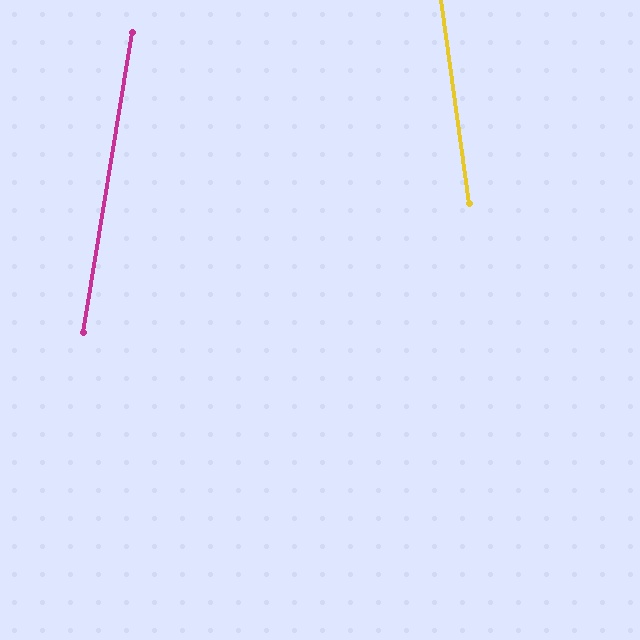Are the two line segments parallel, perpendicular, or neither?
Neither parallel nor perpendicular — they differ by about 17°.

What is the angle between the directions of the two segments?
Approximately 17 degrees.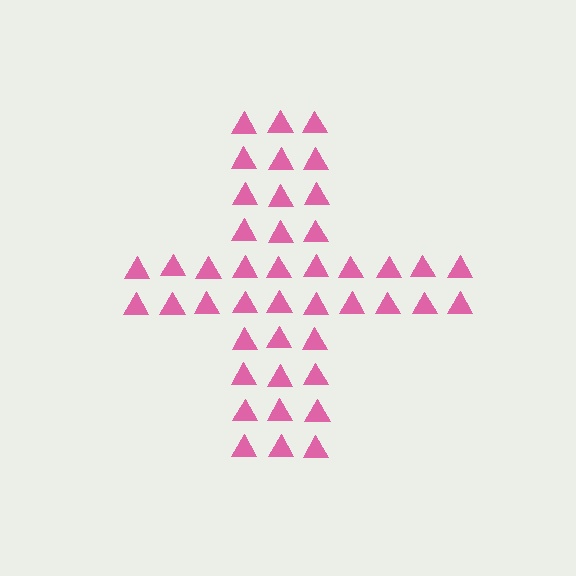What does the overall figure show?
The overall figure shows a cross.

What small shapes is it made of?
It is made of small triangles.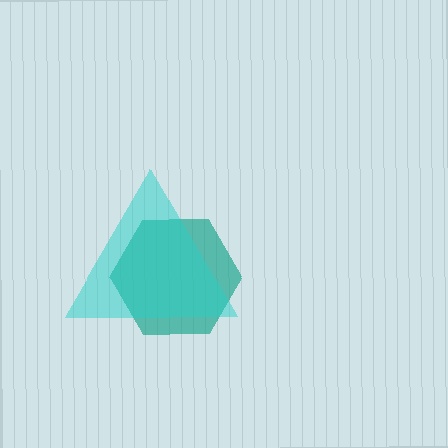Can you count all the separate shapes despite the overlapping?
Yes, there are 2 separate shapes.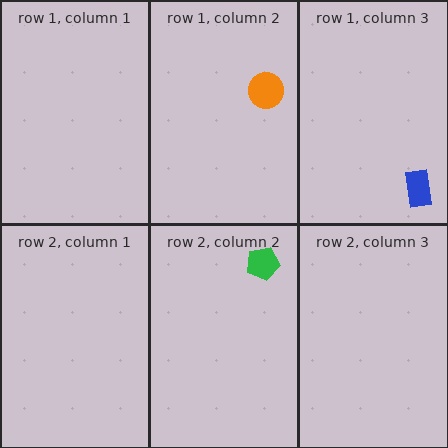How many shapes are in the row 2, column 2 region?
1.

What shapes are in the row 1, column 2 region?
The orange circle.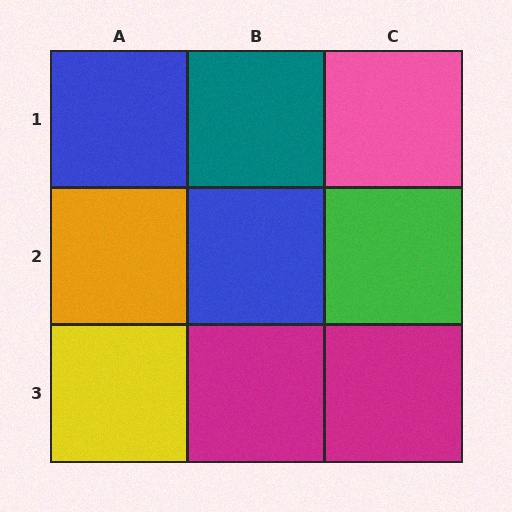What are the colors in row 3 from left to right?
Yellow, magenta, magenta.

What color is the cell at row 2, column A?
Orange.